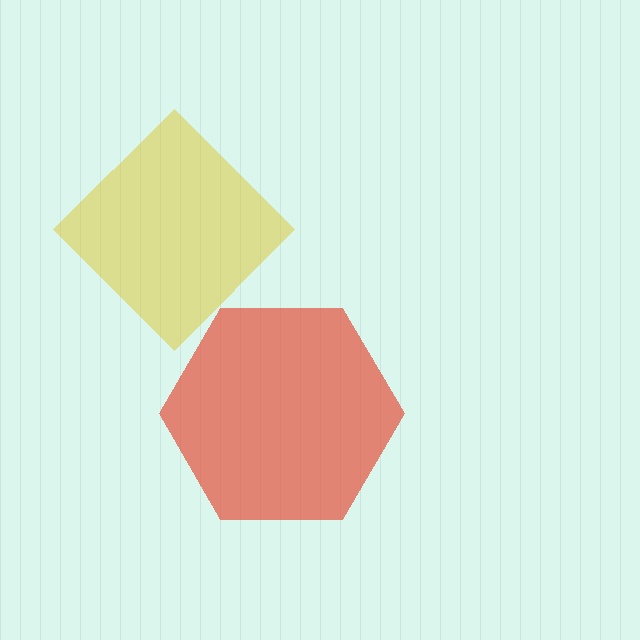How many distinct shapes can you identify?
There are 2 distinct shapes: a red hexagon, a yellow diamond.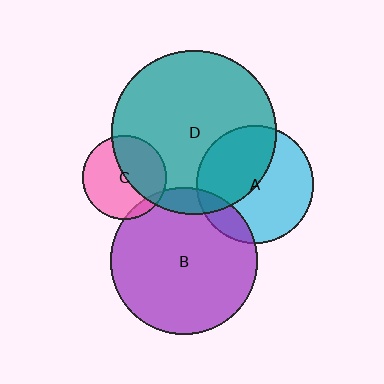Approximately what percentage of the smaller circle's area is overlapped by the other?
Approximately 10%.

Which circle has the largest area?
Circle D (teal).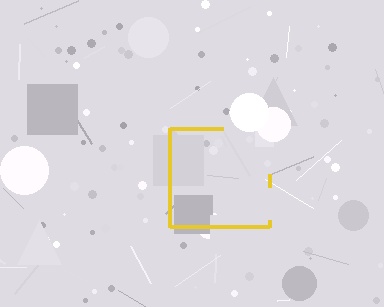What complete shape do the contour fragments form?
The contour fragments form a square.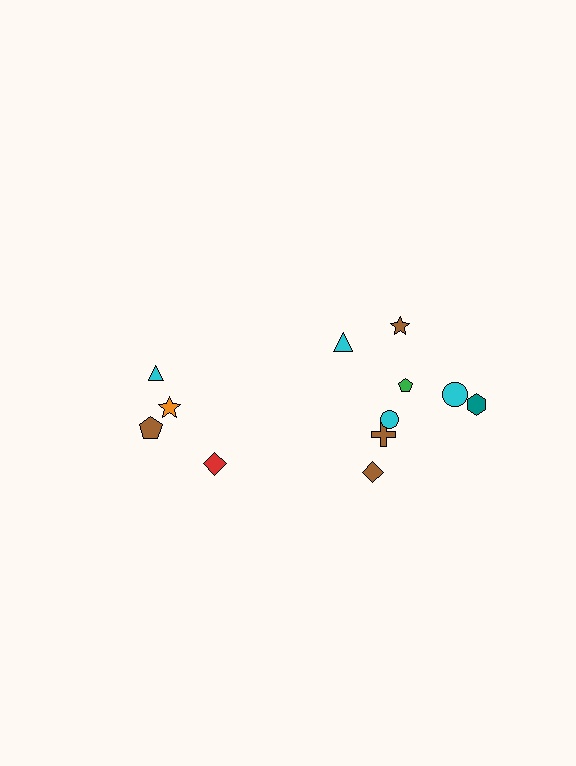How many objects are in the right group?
There are 8 objects.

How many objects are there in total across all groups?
There are 12 objects.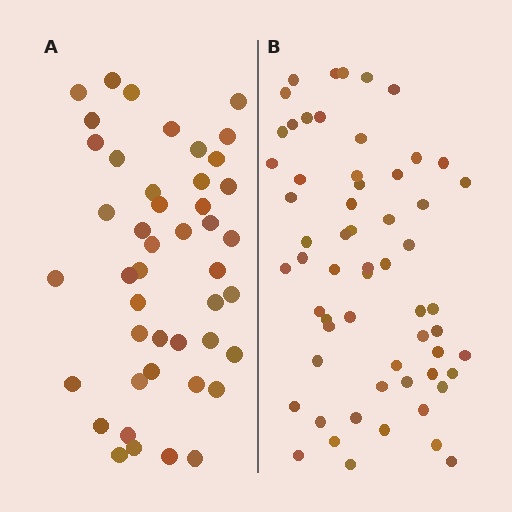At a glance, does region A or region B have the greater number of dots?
Region B (the right region) has more dots.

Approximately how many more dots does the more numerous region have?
Region B has approximately 15 more dots than region A.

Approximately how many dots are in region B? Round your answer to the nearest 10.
About 60 dots.